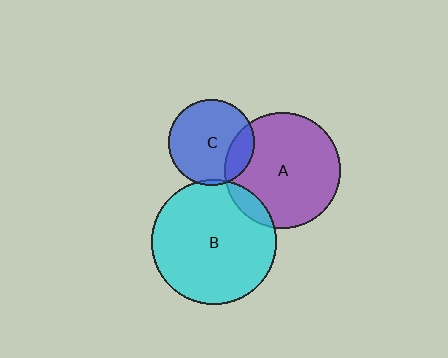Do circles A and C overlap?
Yes.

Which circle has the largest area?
Circle B (cyan).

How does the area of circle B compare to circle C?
Approximately 2.1 times.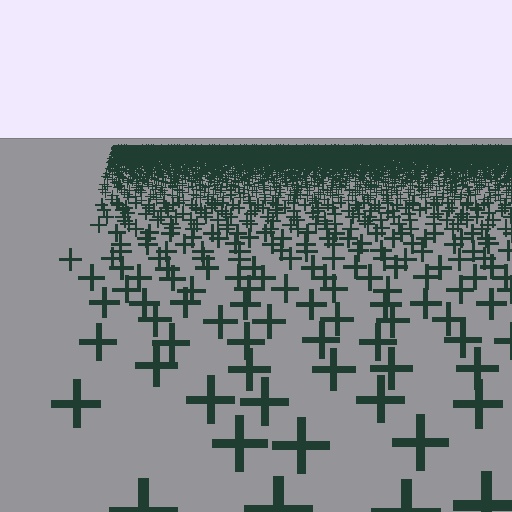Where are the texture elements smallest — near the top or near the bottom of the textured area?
Near the top.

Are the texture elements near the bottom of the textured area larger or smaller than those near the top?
Larger. Near the bottom, elements are closer to the viewer and appear at a bigger on-screen size.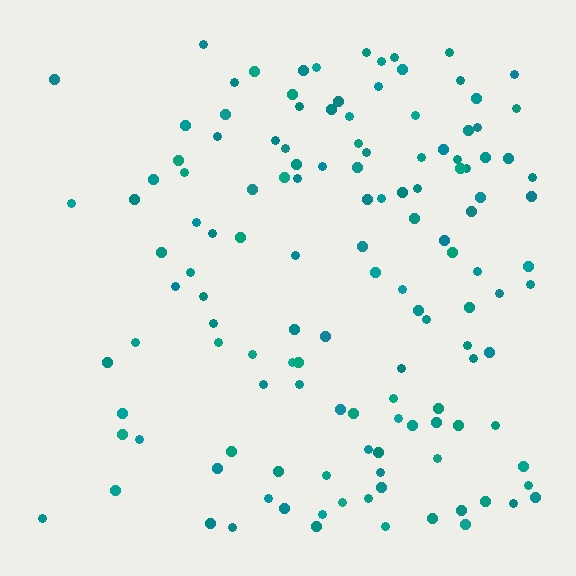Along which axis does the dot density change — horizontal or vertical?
Horizontal.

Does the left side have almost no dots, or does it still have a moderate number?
Still a moderate number, just noticeably fewer than the right.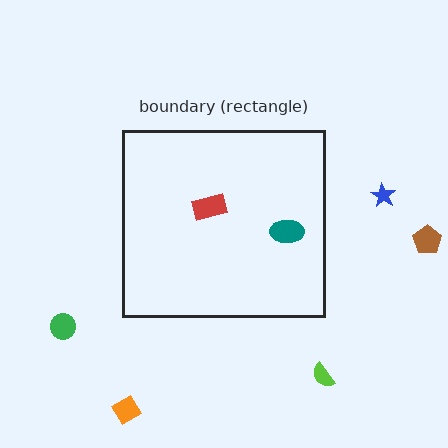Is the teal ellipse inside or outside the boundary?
Inside.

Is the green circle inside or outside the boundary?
Outside.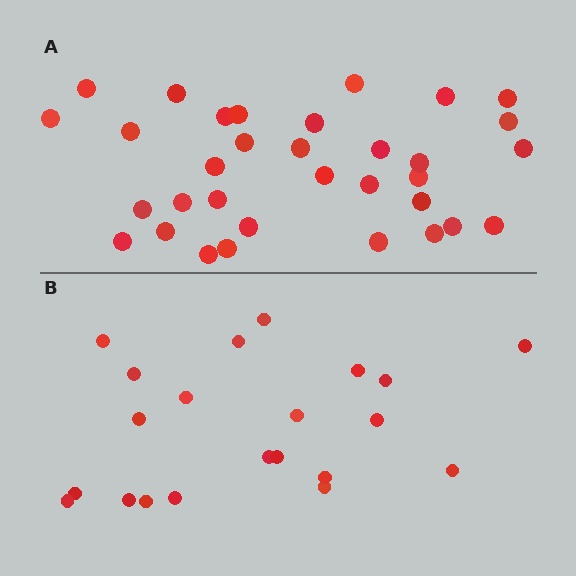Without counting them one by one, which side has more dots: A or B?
Region A (the top region) has more dots.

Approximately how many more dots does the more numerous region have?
Region A has roughly 12 or so more dots than region B.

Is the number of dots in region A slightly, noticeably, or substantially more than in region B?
Region A has substantially more. The ratio is roughly 1.6 to 1.